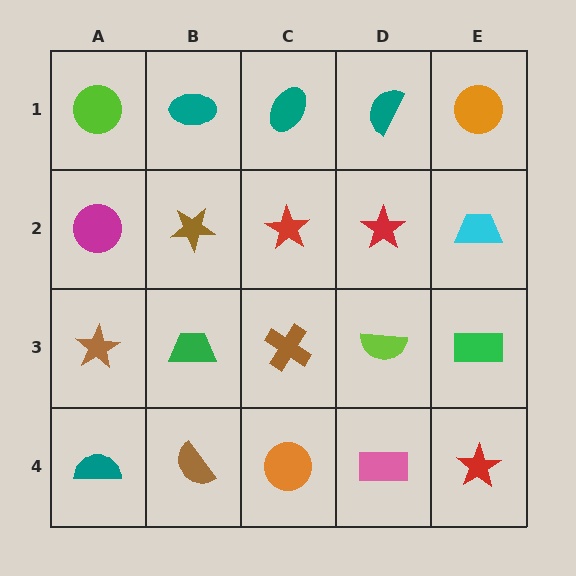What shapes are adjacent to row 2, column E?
An orange circle (row 1, column E), a green rectangle (row 3, column E), a red star (row 2, column D).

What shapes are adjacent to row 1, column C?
A red star (row 2, column C), a teal ellipse (row 1, column B), a teal semicircle (row 1, column D).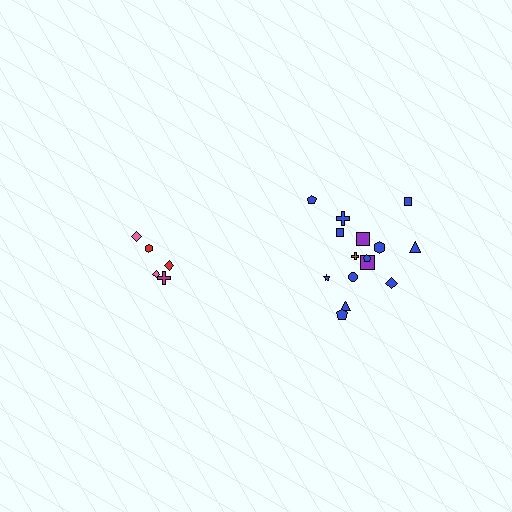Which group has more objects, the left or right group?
The right group.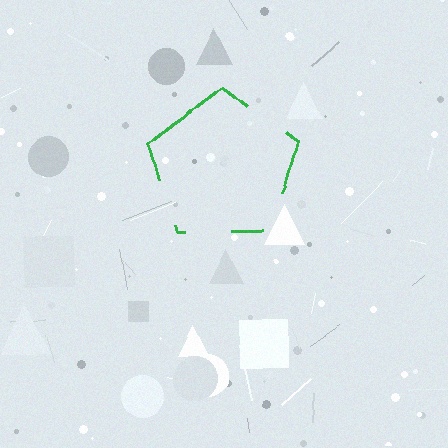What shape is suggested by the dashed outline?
The dashed outline suggests a pentagon.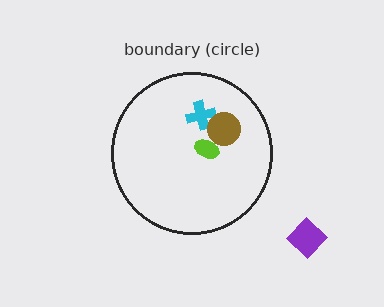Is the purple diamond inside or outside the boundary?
Outside.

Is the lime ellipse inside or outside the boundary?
Inside.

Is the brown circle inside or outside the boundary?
Inside.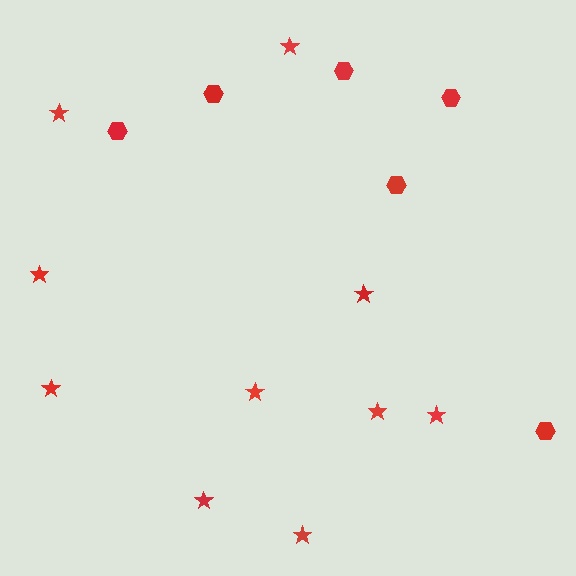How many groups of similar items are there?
There are 2 groups: one group of hexagons (6) and one group of stars (10).